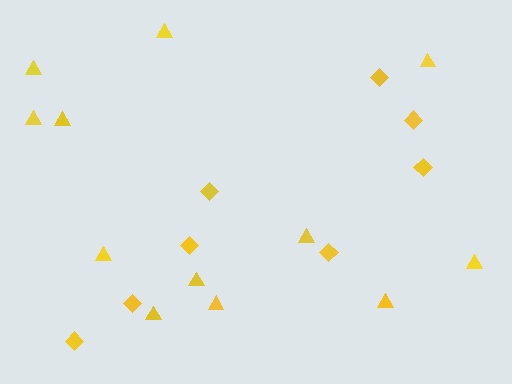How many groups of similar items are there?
There are 2 groups: one group of diamonds (8) and one group of triangles (12).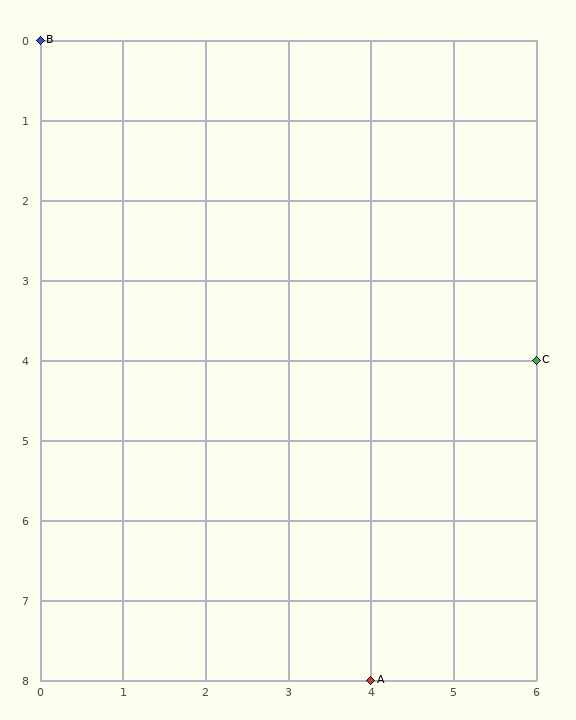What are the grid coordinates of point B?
Point B is at grid coordinates (0, 0).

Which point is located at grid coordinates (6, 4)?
Point C is at (6, 4).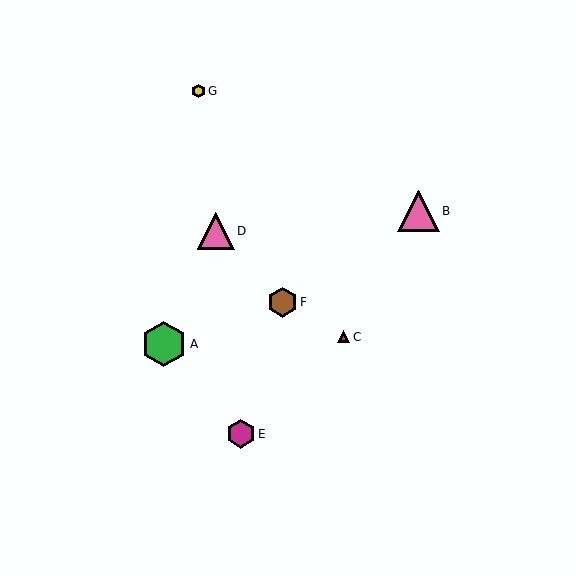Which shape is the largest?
The green hexagon (labeled A) is the largest.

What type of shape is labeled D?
Shape D is a pink triangle.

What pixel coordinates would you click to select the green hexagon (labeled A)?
Click at (164, 344) to select the green hexagon A.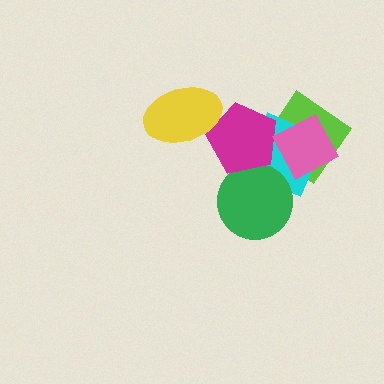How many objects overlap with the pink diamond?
3 objects overlap with the pink diamond.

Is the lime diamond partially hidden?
Yes, it is partially covered by another shape.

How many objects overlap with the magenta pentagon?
5 objects overlap with the magenta pentagon.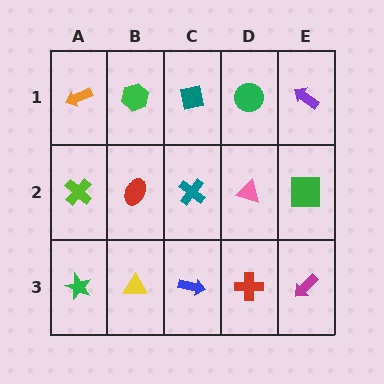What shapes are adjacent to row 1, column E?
A green square (row 2, column E), a green circle (row 1, column D).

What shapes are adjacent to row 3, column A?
A lime cross (row 2, column A), a yellow triangle (row 3, column B).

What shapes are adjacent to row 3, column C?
A teal cross (row 2, column C), a yellow triangle (row 3, column B), a red cross (row 3, column D).